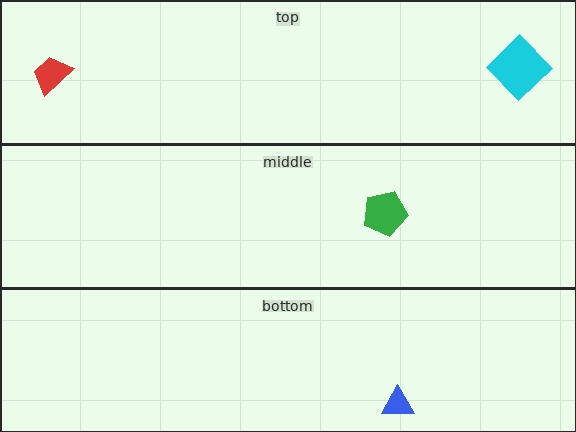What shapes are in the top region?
The red trapezoid, the cyan diamond.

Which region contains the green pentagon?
The middle region.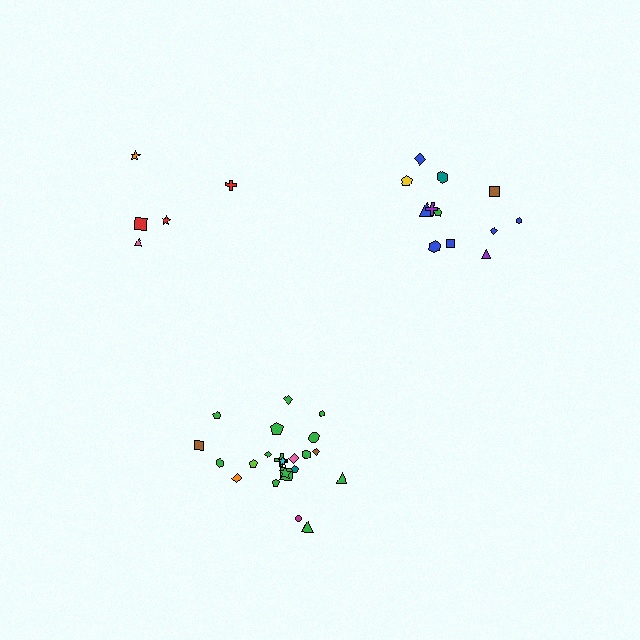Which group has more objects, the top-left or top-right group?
The top-right group.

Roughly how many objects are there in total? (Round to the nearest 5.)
Roughly 40 objects in total.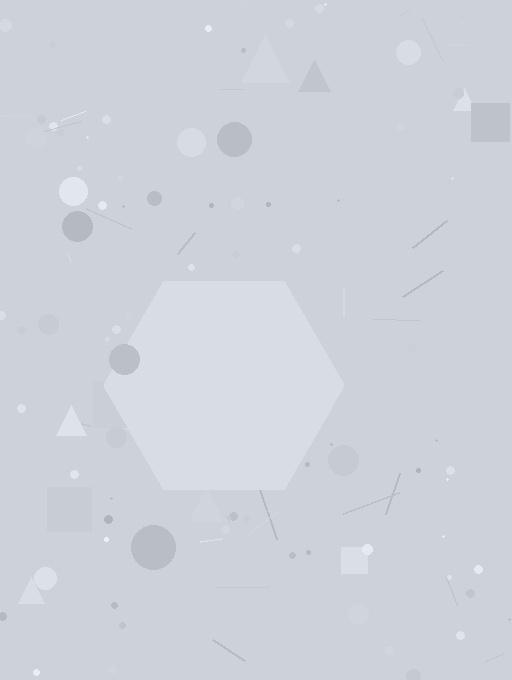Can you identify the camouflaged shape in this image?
The camouflaged shape is a hexagon.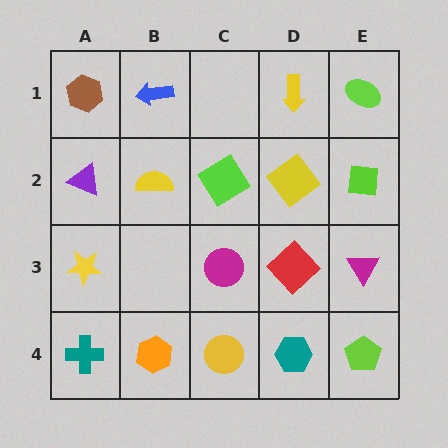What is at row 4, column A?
A teal cross.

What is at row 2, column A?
A purple triangle.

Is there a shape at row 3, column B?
No, that cell is empty.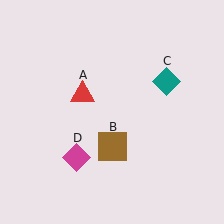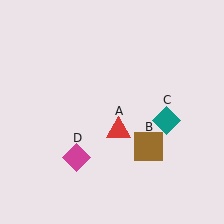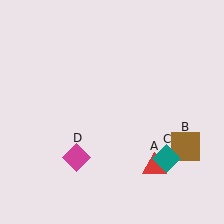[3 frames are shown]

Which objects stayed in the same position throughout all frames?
Magenta diamond (object D) remained stationary.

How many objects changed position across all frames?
3 objects changed position: red triangle (object A), brown square (object B), teal diamond (object C).